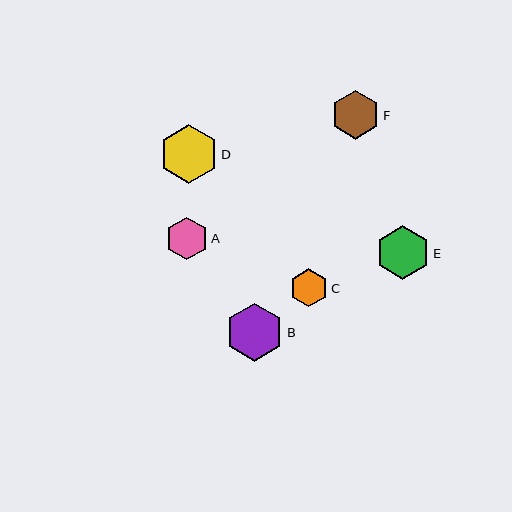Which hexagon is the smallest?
Hexagon C is the smallest with a size of approximately 38 pixels.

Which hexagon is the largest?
Hexagon D is the largest with a size of approximately 59 pixels.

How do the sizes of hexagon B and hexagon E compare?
Hexagon B and hexagon E are approximately the same size.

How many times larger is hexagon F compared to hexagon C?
Hexagon F is approximately 1.3 times the size of hexagon C.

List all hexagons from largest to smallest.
From largest to smallest: D, B, E, F, A, C.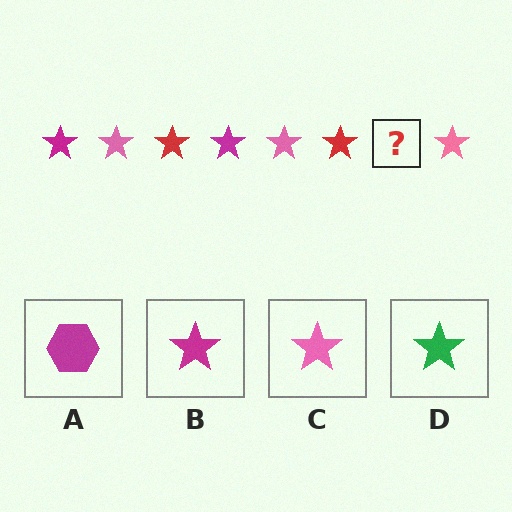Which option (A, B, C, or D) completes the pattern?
B.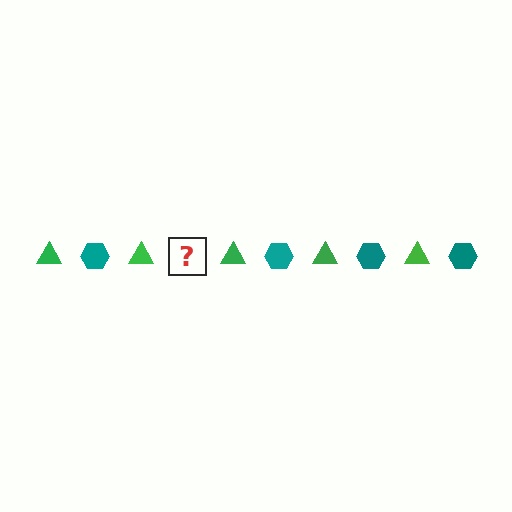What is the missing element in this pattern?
The missing element is a teal hexagon.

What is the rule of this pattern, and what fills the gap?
The rule is that the pattern alternates between green triangle and teal hexagon. The gap should be filled with a teal hexagon.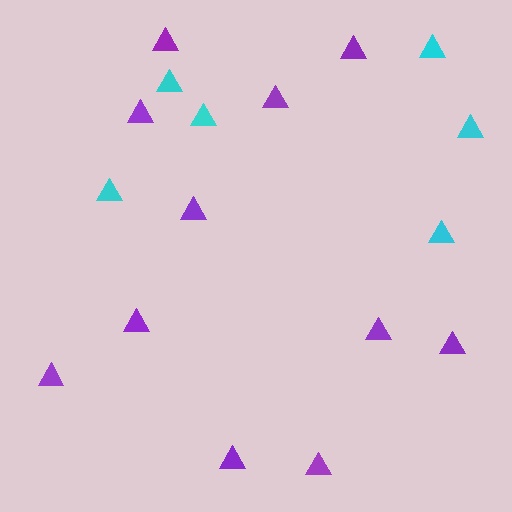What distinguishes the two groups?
There are 2 groups: one group of purple triangles (11) and one group of cyan triangles (6).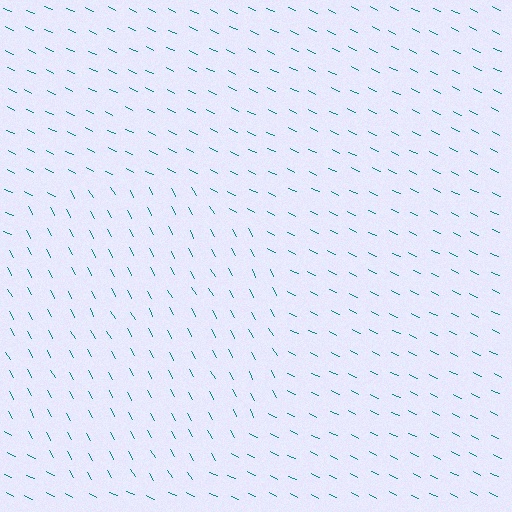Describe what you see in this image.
The image is filled with small teal line segments. A circle region in the image has lines oriented differently from the surrounding lines, creating a visible texture boundary.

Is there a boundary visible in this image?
Yes, there is a texture boundary formed by a change in line orientation.